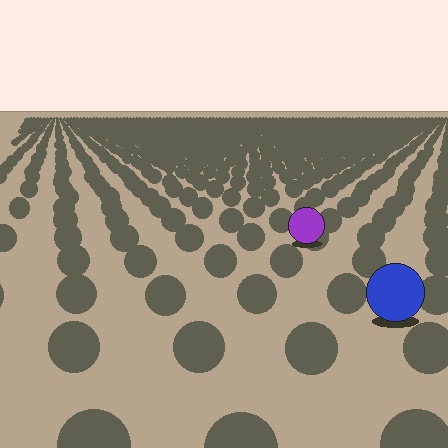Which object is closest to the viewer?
The blue circle is closest. The texture marks near it are larger and more spread out.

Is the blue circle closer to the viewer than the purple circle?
Yes. The blue circle is closer — you can tell from the texture gradient: the ground texture is coarser near it.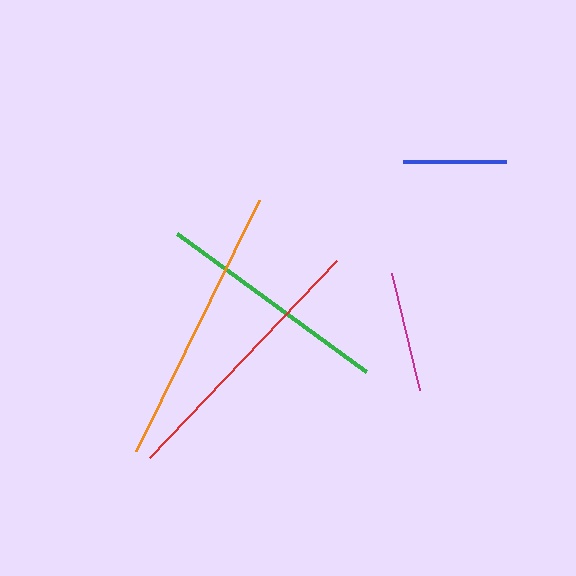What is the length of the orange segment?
The orange segment is approximately 280 pixels long.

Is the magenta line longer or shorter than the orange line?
The orange line is longer than the magenta line.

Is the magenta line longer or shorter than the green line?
The green line is longer than the magenta line.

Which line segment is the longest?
The orange line is the longest at approximately 280 pixels.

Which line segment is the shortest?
The blue line is the shortest at approximately 103 pixels.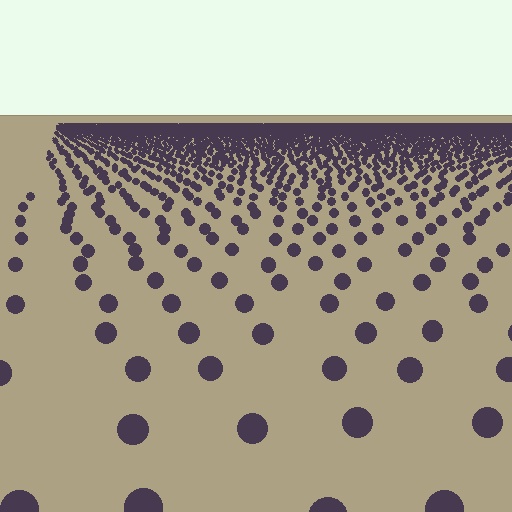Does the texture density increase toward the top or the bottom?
Density increases toward the top.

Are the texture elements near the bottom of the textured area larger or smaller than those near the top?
Larger. Near the bottom, elements are closer to the viewer and appear at a bigger on-screen size.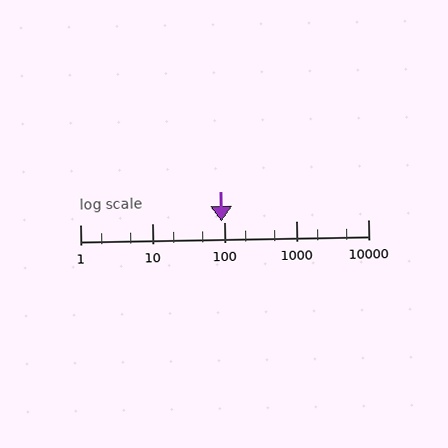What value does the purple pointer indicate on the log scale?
The pointer indicates approximately 93.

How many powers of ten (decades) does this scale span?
The scale spans 4 decades, from 1 to 10000.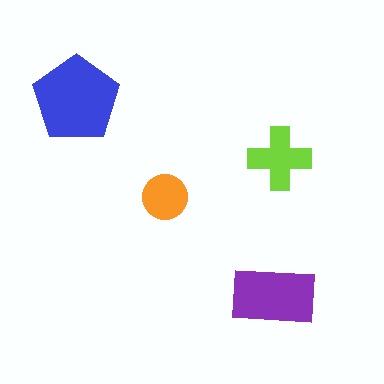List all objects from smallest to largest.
The orange circle, the lime cross, the purple rectangle, the blue pentagon.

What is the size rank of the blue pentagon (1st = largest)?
1st.